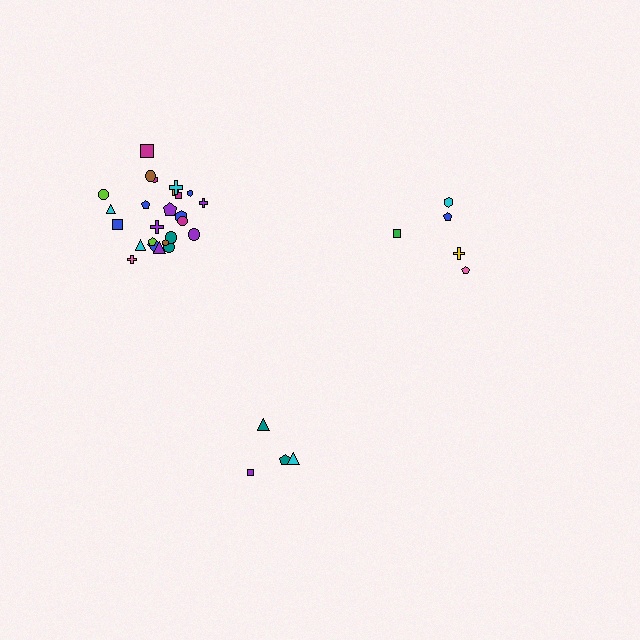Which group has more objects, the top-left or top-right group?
The top-left group.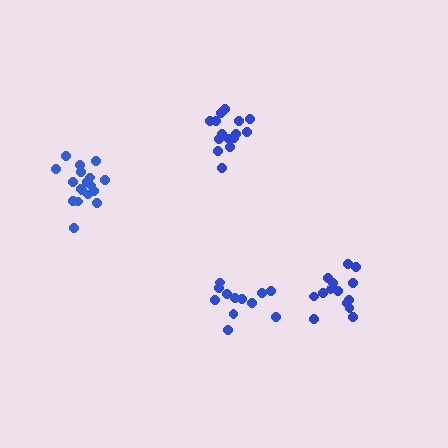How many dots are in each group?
Group 1: 12 dots, Group 2: 14 dots, Group 3: 15 dots, Group 4: 18 dots (59 total).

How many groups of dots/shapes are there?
There are 4 groups.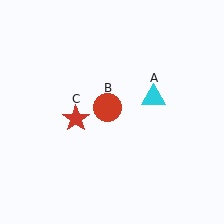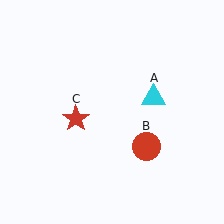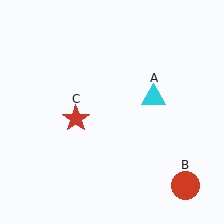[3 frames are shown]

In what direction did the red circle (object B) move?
The red circle (object B) moved down and to the right.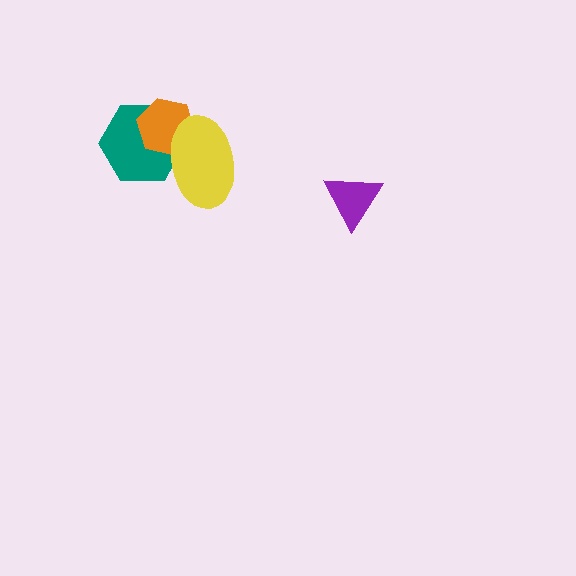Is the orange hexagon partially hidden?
Yes, it is partially covered by another shape.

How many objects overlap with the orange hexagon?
2 objects overlap with the orange hexagon.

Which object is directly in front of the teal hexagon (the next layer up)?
The orange hexagon is directly in front of the teal hexagon.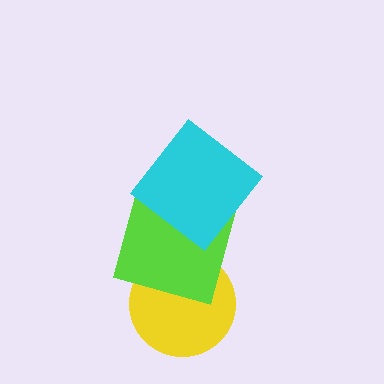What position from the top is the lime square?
The lime square is 2nd from the top.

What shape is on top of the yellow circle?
The lime square is on top of the yellow circle.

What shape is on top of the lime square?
The cyan diamond is on top of the lime square.